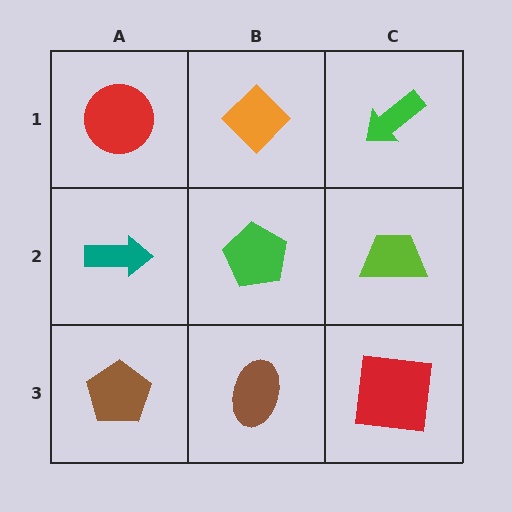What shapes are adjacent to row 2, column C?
A green arrow (row 1, column C), a red square (row 3, column C), a green pentagon (row 2, column B).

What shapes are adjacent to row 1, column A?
A teal arrow (row 2, column A), an orange diamond (row 1, column B).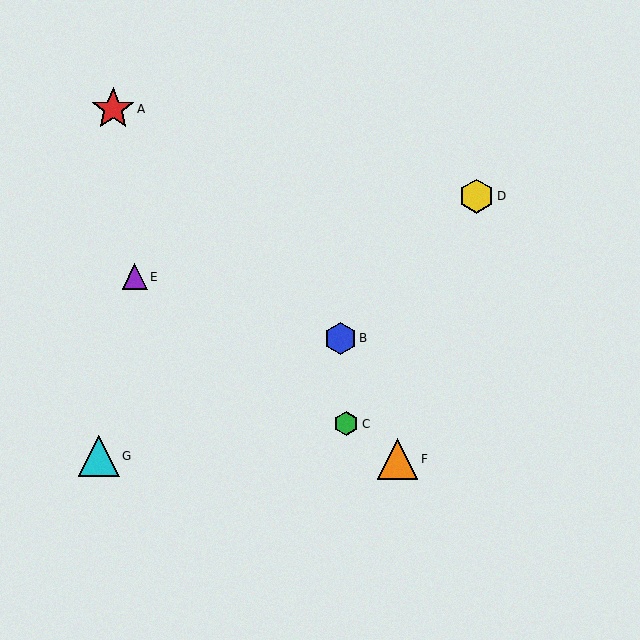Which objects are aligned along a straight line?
Objects C, E, F are aligned along a straight line.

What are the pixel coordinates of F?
Object F is at (397, 459).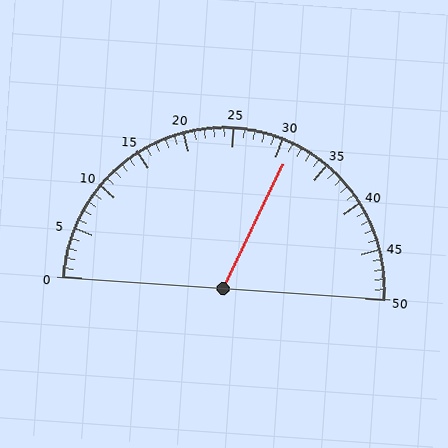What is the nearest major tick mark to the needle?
The nearest major tick mark is 30.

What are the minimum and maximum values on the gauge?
The gauge ranges from 0 to 50.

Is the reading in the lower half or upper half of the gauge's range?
The reading is in the upper half of the range (0 to 50).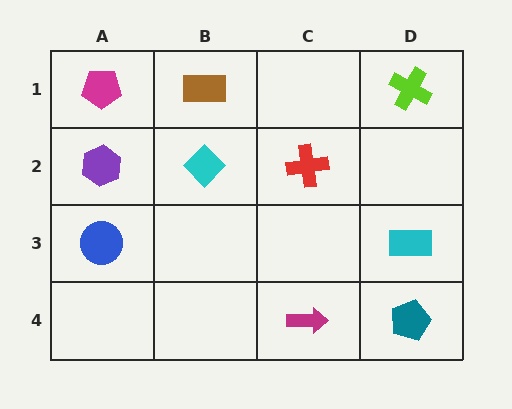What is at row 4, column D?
A teal pentagon.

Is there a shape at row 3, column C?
No, that cell is empty.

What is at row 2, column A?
A purple hexagon.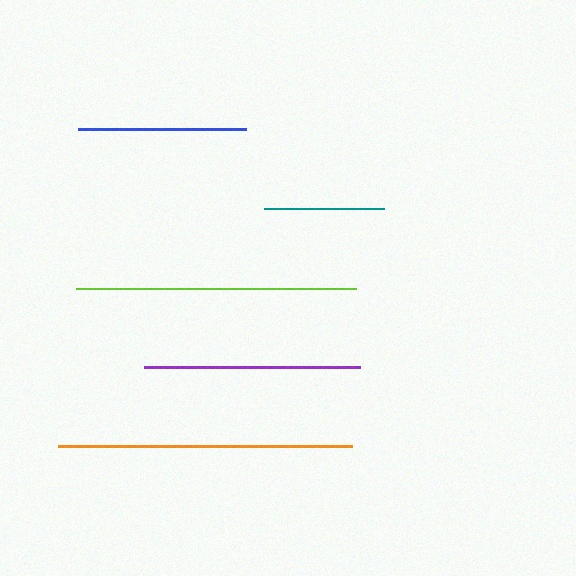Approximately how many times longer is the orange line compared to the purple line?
The orange line is approximately 1.4 times the length of the purple line.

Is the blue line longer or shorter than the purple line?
The purple line is longer than the blue line.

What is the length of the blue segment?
The blue segment is approximately 168 pixels long.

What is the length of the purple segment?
The purple segment is approximately 216 pixels long.